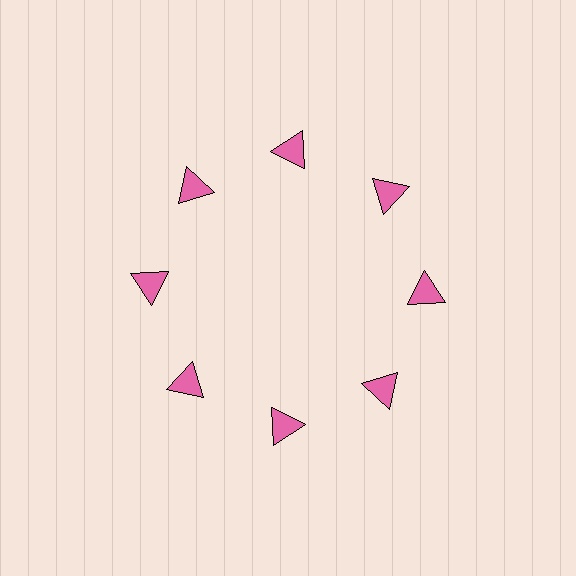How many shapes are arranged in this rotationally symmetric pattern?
There are 8 shapes, arranged in 8 groups of 1.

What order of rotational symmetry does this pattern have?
This pattern has 8-fold rotational symmetry.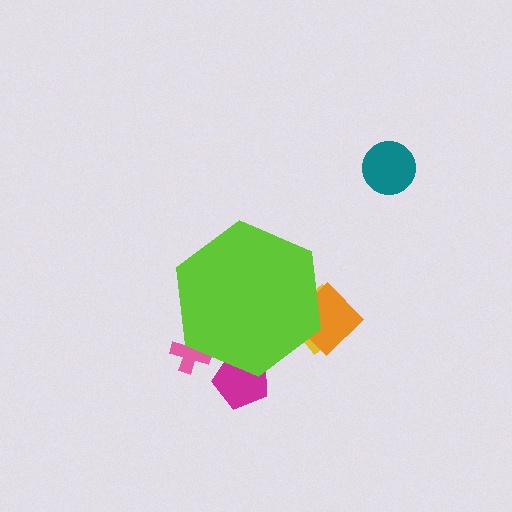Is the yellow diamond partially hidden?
Yes, the yellow diamond is partially hidden behind the lime hexagon.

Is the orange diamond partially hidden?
Yes, the orange diamond is partially hidden behind the lime hexagon.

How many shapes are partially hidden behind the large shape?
4 shapes are partially hidden.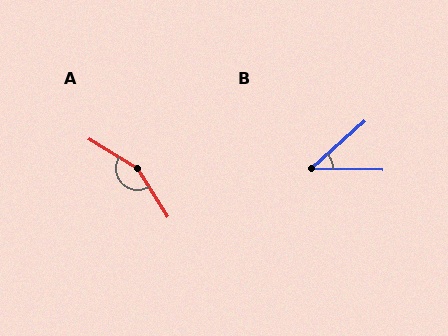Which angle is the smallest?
B, at approximately 43 degrees.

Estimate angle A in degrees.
Approximately 154 degrees.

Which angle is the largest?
A, at approximately 154 degrees.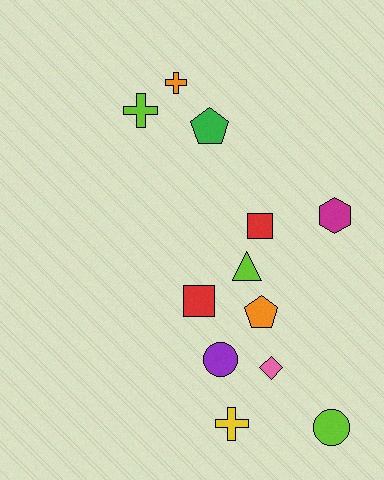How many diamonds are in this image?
There is 1 diamond.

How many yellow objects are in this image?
There is 1 yellow object.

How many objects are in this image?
There are 12 objects.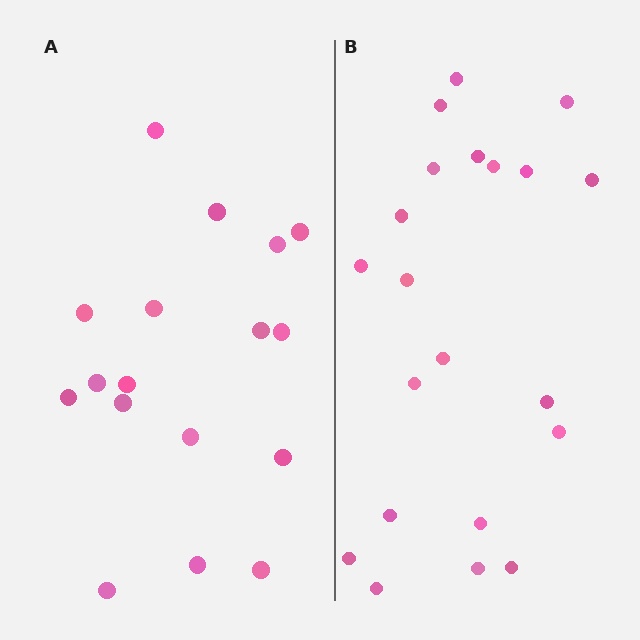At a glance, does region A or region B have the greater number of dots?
Region B (the right region) has more dots.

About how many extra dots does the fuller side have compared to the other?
Region B has about 4 more dots than region A.